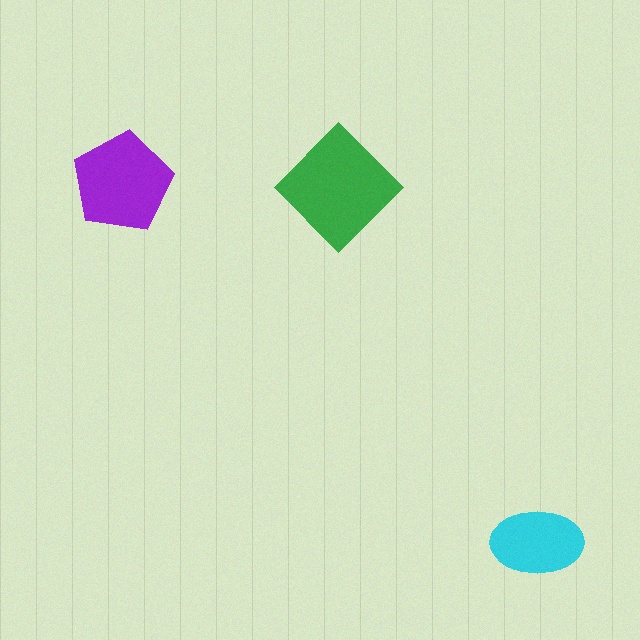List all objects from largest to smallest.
The green diamond, the purple pentagon, the cyan ellipse.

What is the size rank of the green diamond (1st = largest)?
1st.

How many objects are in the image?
There are 3 objects in the image.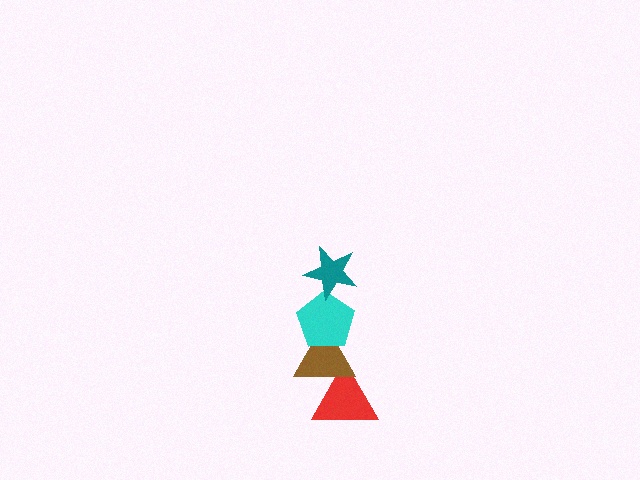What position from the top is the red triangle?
The red triangle is 4th from the top.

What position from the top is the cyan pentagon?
The cyan pentagon is 2nd from the top.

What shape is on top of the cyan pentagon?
The teal star is on top of the cyan pentagon.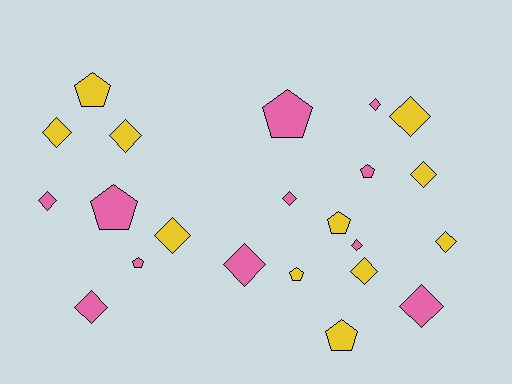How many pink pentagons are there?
There are 4 pink pentagons.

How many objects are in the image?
There are 22 objects.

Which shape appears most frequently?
Diamond, with 14 objects.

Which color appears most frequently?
Pink, with 11 objects.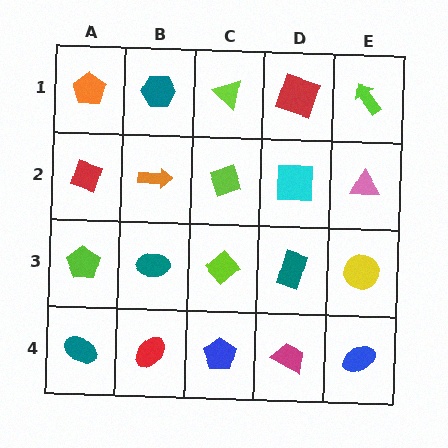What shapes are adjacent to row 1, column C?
A lime diamond (row 2, column C), a teal hexagon (row 1, column B), a red square (row 1, column D).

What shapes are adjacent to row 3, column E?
A pink triangle (row 2, column E), a blue ellipse (row 4, column E), a teal rectangle (row 3, column D).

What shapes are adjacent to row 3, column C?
A lime diamond (row 2, column C), a blue pentagon (row 4, column C), a teal ellipse (row 3, column B), a teal rectangle (row 3, column D).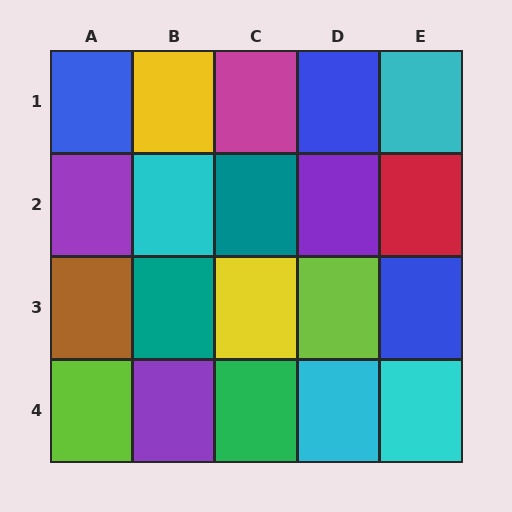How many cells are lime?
2 cells are lime.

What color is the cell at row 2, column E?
Red.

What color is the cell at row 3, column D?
Lime.